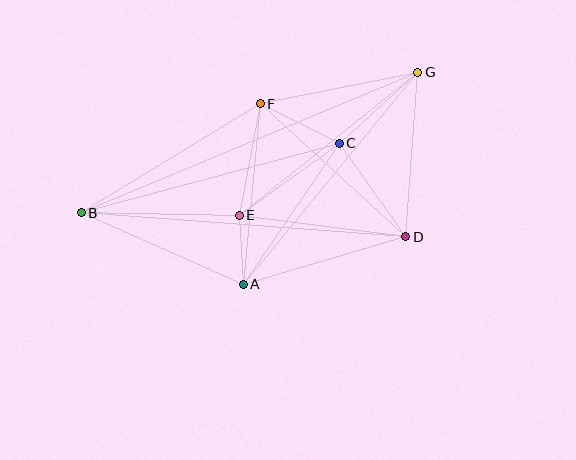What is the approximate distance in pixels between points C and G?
The distance between C and G is approximately 106 pixels.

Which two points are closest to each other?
Points A and E are closest to each other.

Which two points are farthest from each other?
Points B and G are farthest from each other.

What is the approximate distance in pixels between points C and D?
The distance between C and D is approximately 115 pixels.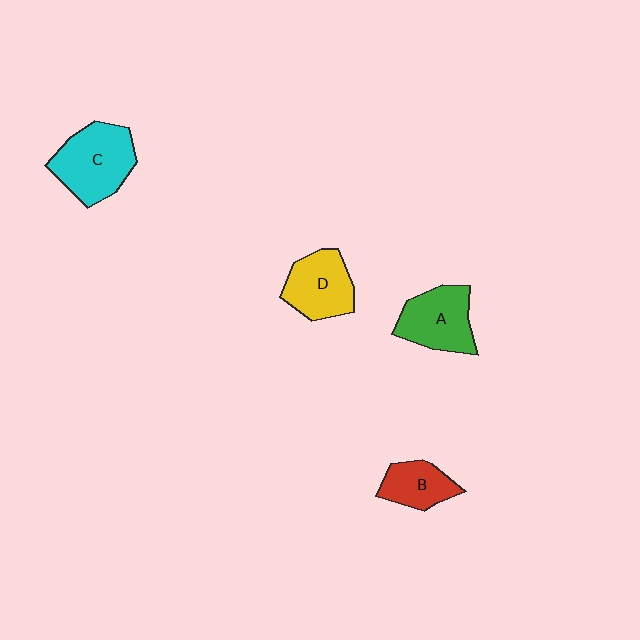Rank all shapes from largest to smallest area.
From largest to smallest: C (cyan), A (green), D (yellow), B (red).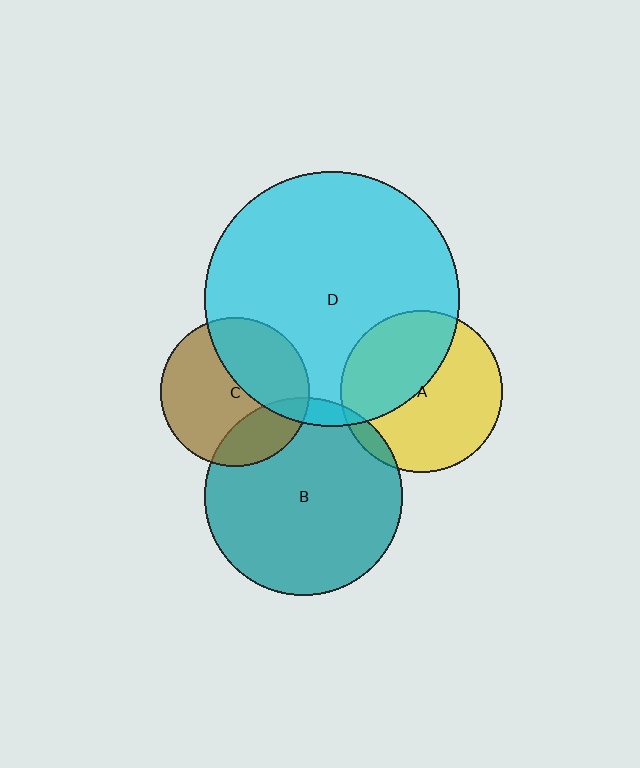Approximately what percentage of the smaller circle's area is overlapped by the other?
Approximately 5%.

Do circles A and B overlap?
Yes.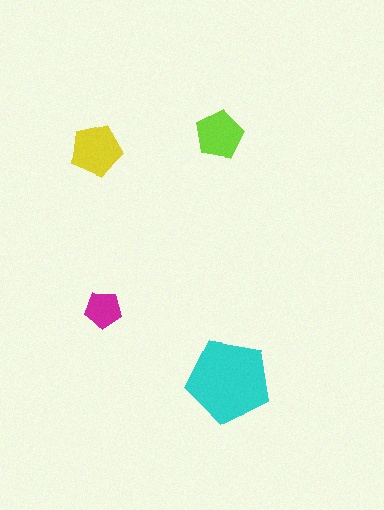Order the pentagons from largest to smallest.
the cyan one, the yellow one, the lime one, the magenta one.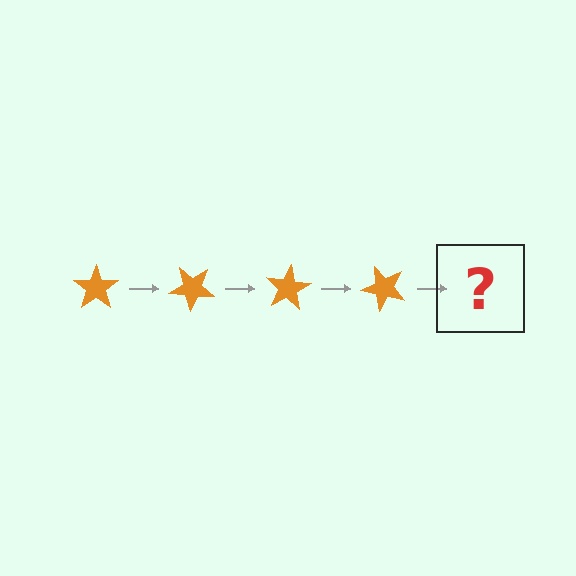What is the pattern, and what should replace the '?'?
The pattern is that the star rotates 40 degrees each step. The '?' should be an orange star rotated 160 degrees.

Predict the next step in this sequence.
The next step is an orange star rotated 160 degrees.